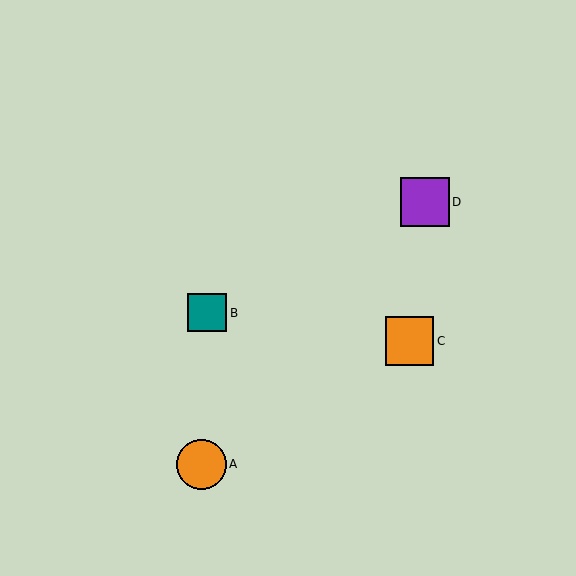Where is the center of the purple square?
The center of the purple square is at (425, 202).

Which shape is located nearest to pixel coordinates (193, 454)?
The orange circle (labeled A) at (201, 464) is nearest to that location.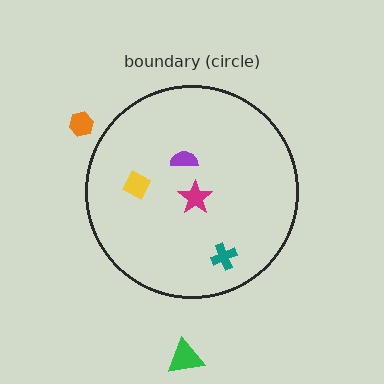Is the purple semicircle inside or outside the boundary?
Inside.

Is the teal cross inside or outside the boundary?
Inside.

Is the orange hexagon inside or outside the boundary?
Outside.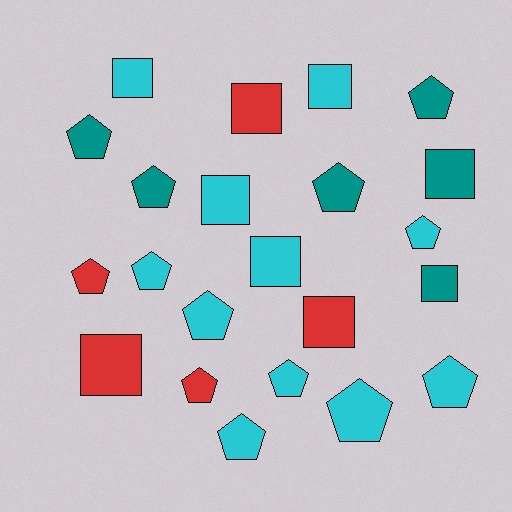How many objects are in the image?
There are 22 objects.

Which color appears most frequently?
Cyan, with 11 objects.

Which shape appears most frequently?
Pentagon, with 13 objects.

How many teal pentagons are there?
There are 4 teal pentagons.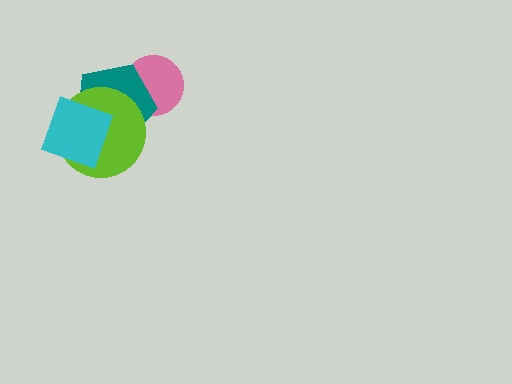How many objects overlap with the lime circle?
2 objects overlap with the lime circle.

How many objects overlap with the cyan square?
2 objects overlap with the cyan square.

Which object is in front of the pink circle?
The teal pentagon is in front of the pink circle.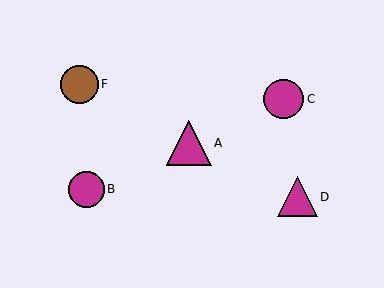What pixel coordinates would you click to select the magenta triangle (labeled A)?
Click at (189, 143) to select the magenta triangle A.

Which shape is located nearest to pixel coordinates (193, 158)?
The magenta triangle (labeled A) at (189, 143) is nearest to that location.